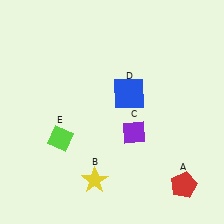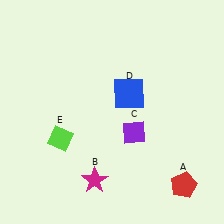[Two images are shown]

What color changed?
The star (B) changed from yellow in Image 1 to magenta in Image 2.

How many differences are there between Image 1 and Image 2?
There is 1 difference between the two images.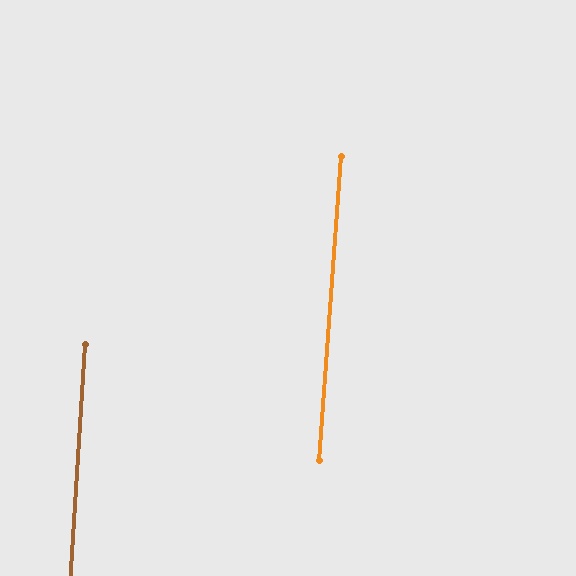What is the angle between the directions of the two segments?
Approximately 1 degree.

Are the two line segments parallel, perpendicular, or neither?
Parallel — their directions differ by only 0.6°.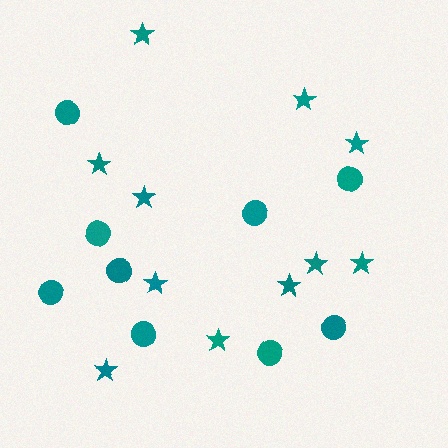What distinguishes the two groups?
There are 2 groups: one group of circles (9) and one group of stars (11).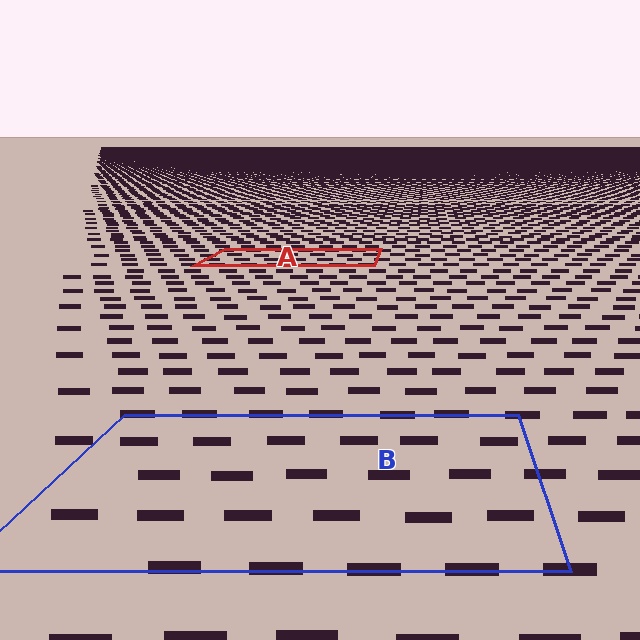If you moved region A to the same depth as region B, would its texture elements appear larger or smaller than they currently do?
They would appear larger. At a closer depth, the same texture elements are projected at a bigger on-screen size.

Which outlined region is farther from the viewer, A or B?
Region A is farther from the viewer — the texture elements inside it appear smaller and more densely packed.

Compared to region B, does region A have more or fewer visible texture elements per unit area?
Region A has more texture elements per unit area — they are packed more densely because it is farther away.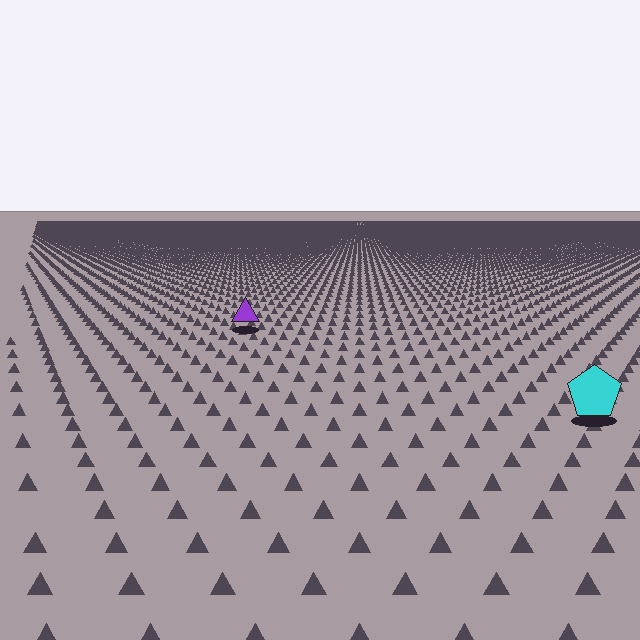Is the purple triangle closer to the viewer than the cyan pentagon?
No. The cyan pentagon is closer — you can tell from the texture gradient: the ground texture is coarser near it.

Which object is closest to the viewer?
The cyan pentagon is closest. The texture marks near it are larger and more spread out.